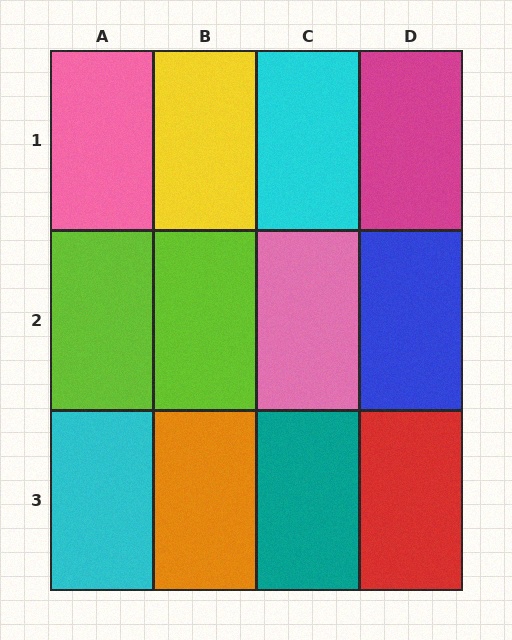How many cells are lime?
2 cells are lime.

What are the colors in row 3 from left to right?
Cyan, orange, teal, red.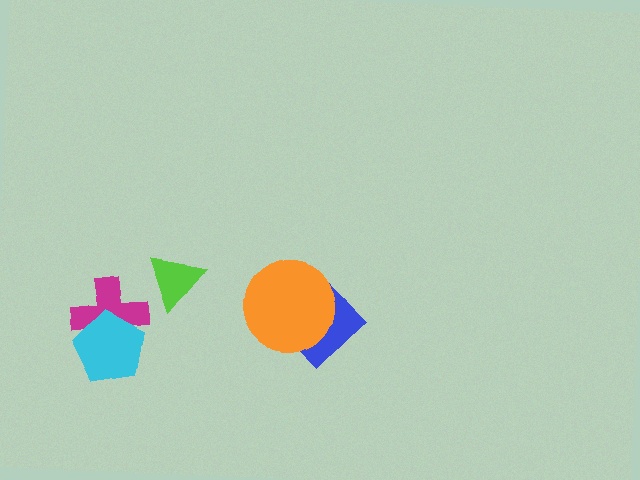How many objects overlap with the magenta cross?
1 object overlaps with the magenta cross.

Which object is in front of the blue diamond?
The orange circle is in front of the blue diamond.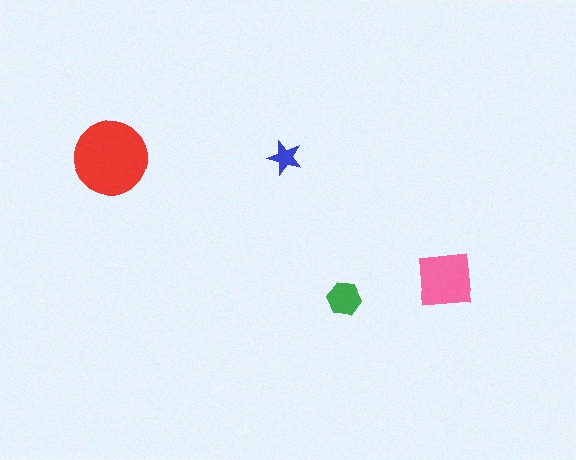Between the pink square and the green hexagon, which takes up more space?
The pink square.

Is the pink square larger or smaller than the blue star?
Larger.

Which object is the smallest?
The blue star.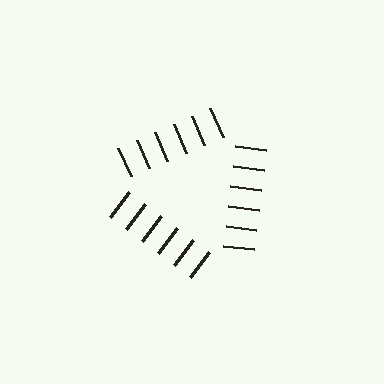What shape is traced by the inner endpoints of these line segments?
An illusory triangle — the line segments terminate on its edges but no continuous stroke is drawn.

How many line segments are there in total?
18 — 6 along each of the 3 edges.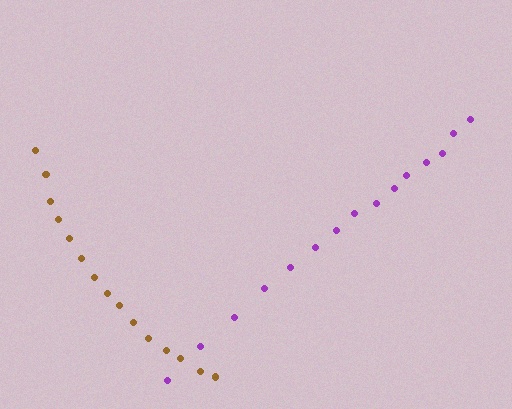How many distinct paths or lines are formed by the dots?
There are 2 distinct paths.